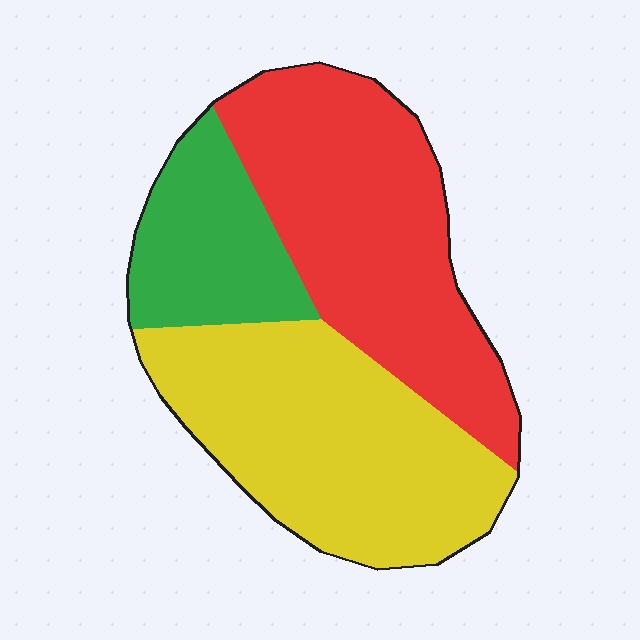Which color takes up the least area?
Green, at roughly 20%.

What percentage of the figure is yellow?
Yellow covers 41% of the figure.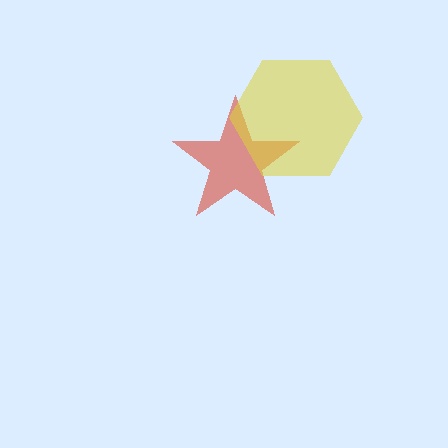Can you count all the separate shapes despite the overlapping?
Yes, there are 2 separate shapes.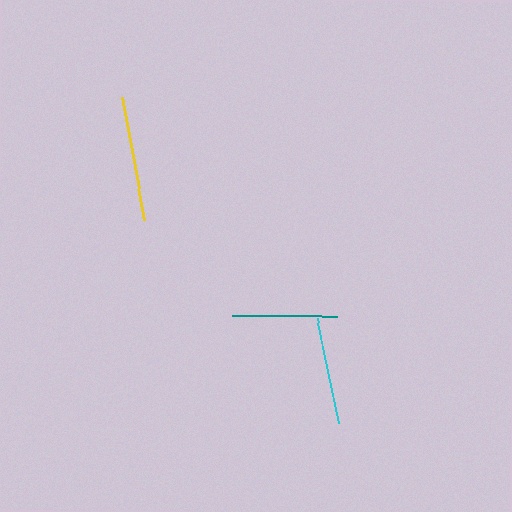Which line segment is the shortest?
The teal line is the shortest at approximately 105 pixels.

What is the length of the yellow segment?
The yellow segment is approximately 125 pixels long.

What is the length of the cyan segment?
The cyan segment is approximately 106 pixels long.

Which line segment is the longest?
The yellow line is the longest at approximately 125 pixels.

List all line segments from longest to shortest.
From longest to shortest: yellow, cyan, teal.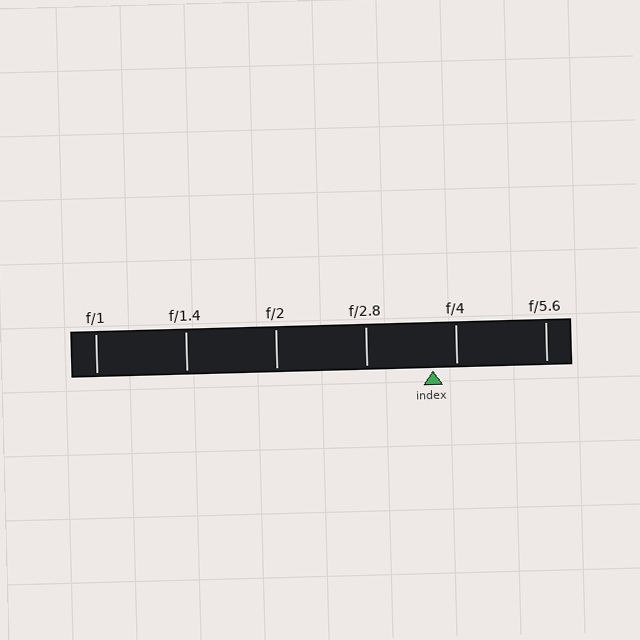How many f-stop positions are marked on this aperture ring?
There are 6 f-stop positions marked.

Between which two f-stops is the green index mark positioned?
The index mark is between f/2.8 and f/4.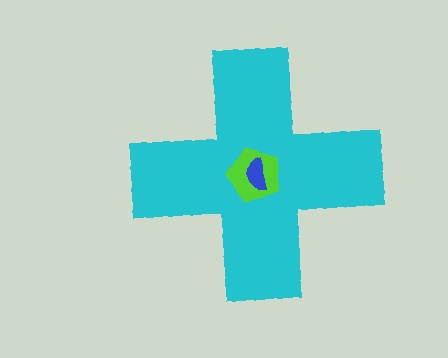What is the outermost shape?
The cyan cross.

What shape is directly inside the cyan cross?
The lime pentagon.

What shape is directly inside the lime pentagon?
The blue semicircle.